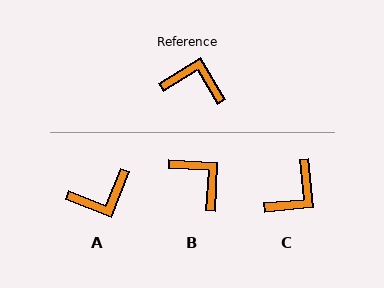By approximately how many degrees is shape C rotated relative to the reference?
Approximately 116 degrees clockwise.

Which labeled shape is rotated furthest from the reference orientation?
A, about 143 degrees away.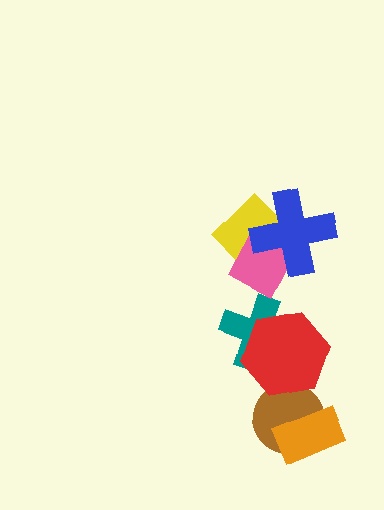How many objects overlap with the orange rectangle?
1 object overlaps with the orange rectangle.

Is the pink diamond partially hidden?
Yes, it is partially covered by another shape.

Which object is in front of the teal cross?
The red hexagon is in front of the teal cross.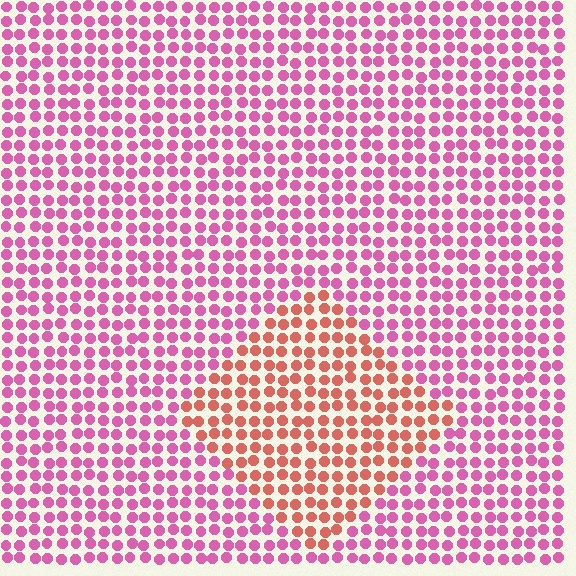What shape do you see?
I see a diamond.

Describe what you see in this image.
The image is filled with small pink elements in a uniform arrangement. A diamond-shaped region is visible where the elements are tinted to a slightly different hue, forming a subtle color boundary.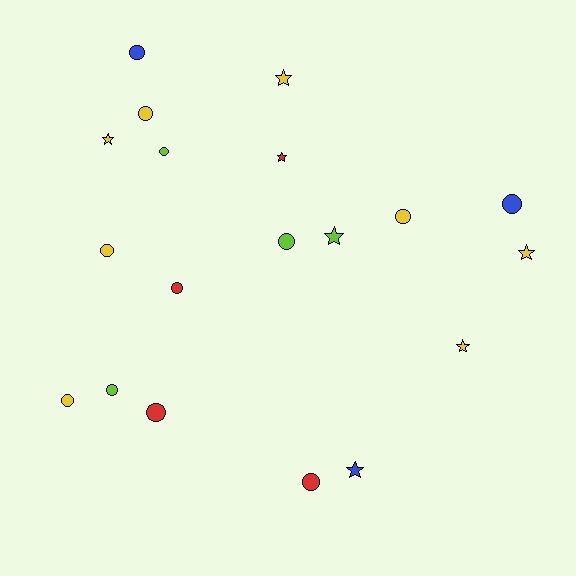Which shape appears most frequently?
Circle, with 12 objects.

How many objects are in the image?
There are 19 objects.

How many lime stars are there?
There is 1 lime star.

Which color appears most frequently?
Yellow, with 8 objects.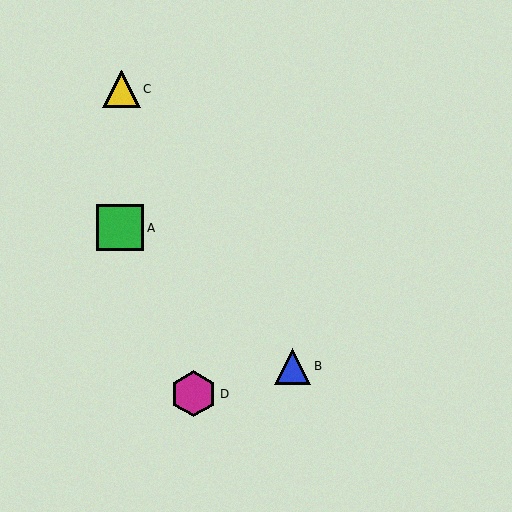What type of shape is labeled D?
Shape D is a magenta hexagon.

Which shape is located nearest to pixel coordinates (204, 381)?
The magenta hexagon (labeled D) at (194, 394) is nearest to that location.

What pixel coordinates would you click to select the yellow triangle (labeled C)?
Click at (122, 89) to select the yellow triangle C.